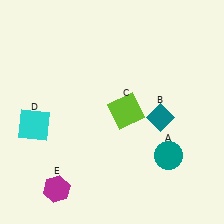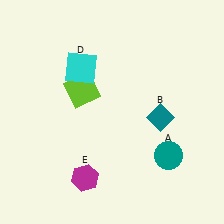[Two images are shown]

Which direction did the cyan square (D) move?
The cyan square (D) moved up.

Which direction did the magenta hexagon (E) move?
The magenta hexagon (E) moved right.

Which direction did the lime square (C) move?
The lime square (C) moved left.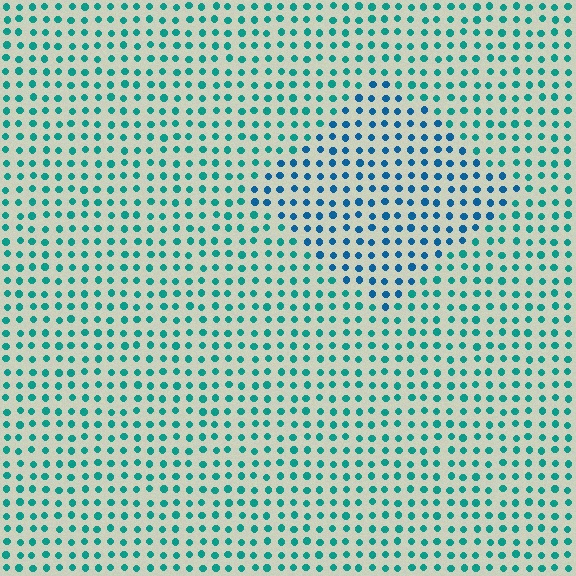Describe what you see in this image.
The image is filled with small teal elements in a uniform arrangement. A diamond-shaped region is visible where the elements are tinted to a slightly different hue, forming a subtle color boundary.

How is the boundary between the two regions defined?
The boundary is defined purely by a slight shift in hue (about 32 degrees). Spacing, size, and orientation are identical on both sides.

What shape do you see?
I see a diamond.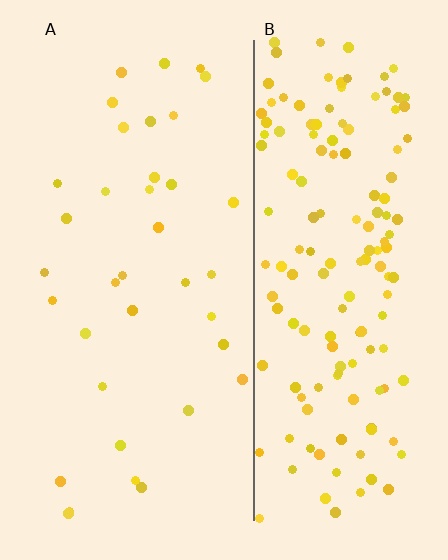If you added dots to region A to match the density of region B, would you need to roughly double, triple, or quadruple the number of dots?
Approximately quadruple.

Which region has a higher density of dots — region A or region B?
B (the right).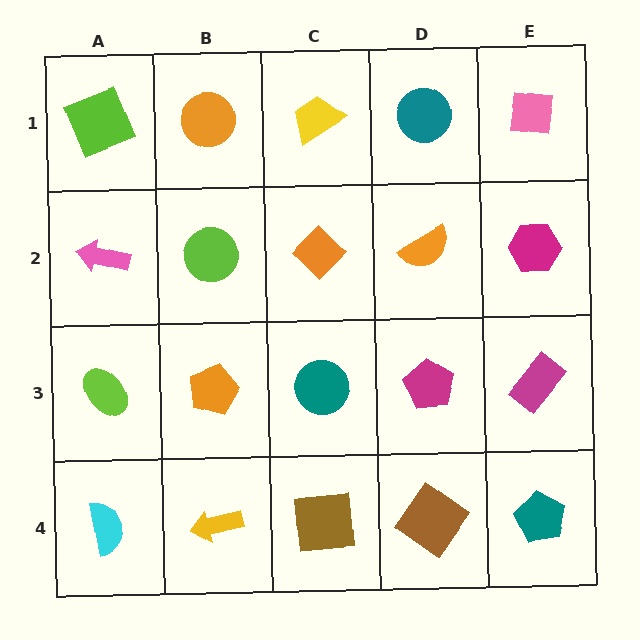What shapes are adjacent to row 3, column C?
An orange diamond (row 2, column C), a brown square (row 4, column C), an orange pentagon (row 3, column B), a magenta pentagon (row 3, column D).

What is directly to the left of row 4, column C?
A yellow arrow.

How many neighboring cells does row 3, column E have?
3.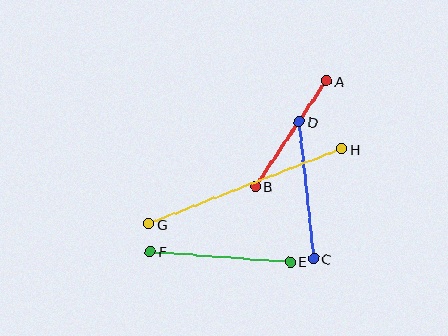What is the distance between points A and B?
The distance is approximately 127 pixels.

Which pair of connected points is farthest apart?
Points G and H are farthest apart.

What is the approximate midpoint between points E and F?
The midpoint is at approximately (220, 257) pixels.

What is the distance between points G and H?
The distance is approximately 207 pixels.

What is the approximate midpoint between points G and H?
The midpoint is at approximately (245, 186) pixels.